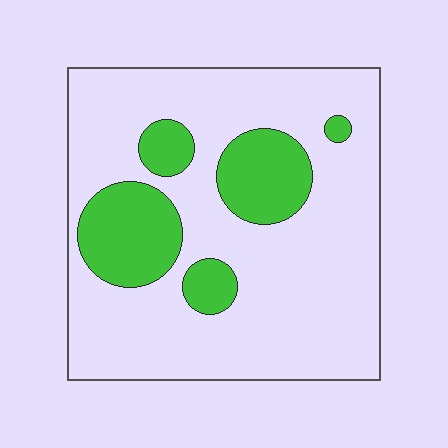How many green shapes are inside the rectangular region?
5.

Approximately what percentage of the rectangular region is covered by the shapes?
Approximately 20%.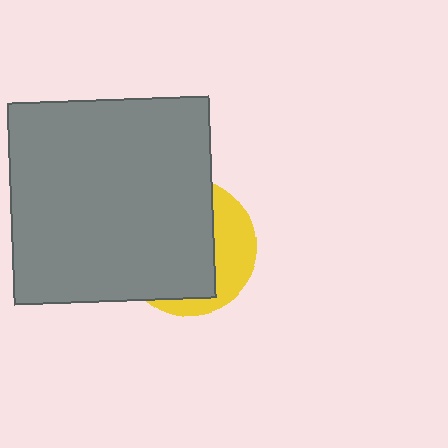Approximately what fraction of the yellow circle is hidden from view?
Roughly 67% of the yellow circle is hidden behind the gray square.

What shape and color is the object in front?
The object in front is a gray square.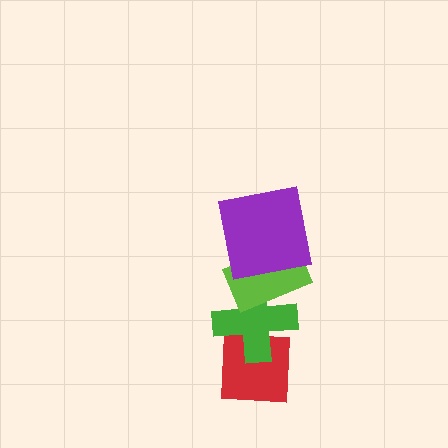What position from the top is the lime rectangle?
The lime rectangle is 2nd from the top.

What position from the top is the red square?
The red square is 4th from the top.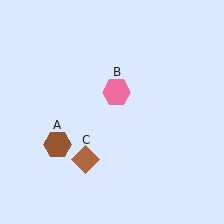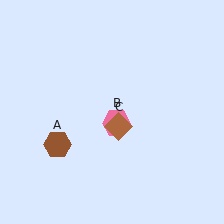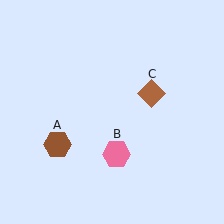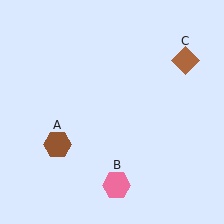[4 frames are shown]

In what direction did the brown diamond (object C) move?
The brown diamond (object C) moved up and to the right.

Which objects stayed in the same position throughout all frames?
Brown hexagon (object A) remained stationary.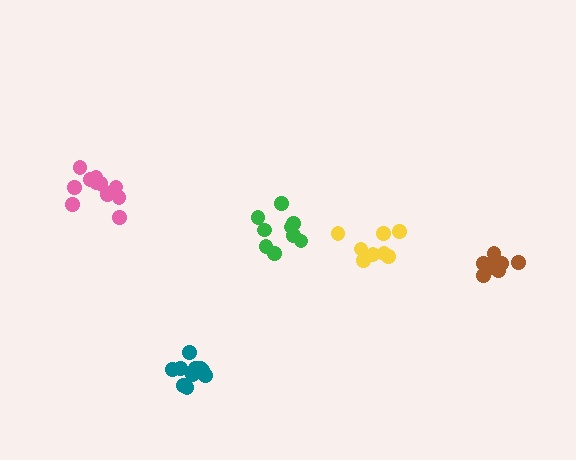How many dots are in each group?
Group 1: 9 dots, Group 2: 11 dots, Group 3: 8 dots, Group 4: 12 dots, Group 5: 8 dots (48 total).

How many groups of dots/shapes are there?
There are 5 groups.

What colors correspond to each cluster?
The clusters are colored: green, teal, yellow, pink, brown.